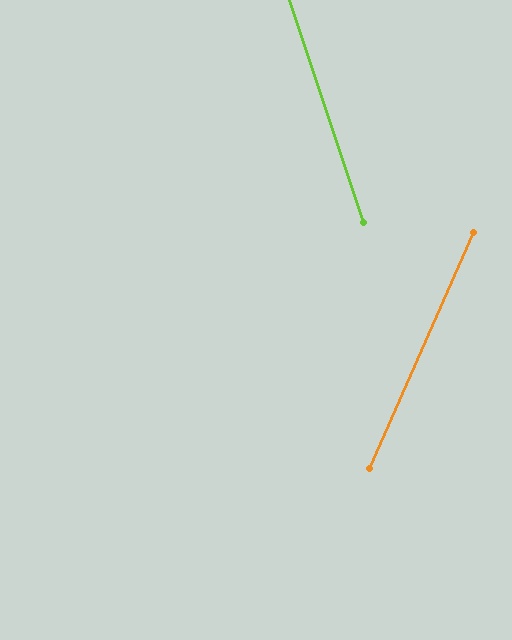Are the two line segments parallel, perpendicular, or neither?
Neither parallel nor perpendicular — they differ by about 42°.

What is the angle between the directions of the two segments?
Approximately 42 degrees.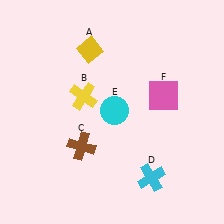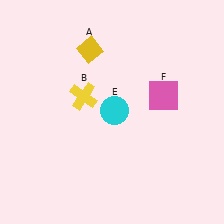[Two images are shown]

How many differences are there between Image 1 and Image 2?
There are 2 differences between the two images.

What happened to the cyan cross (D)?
The cyan cross (D) was removed in Image 2. It was in the bottom-right area of Image 1.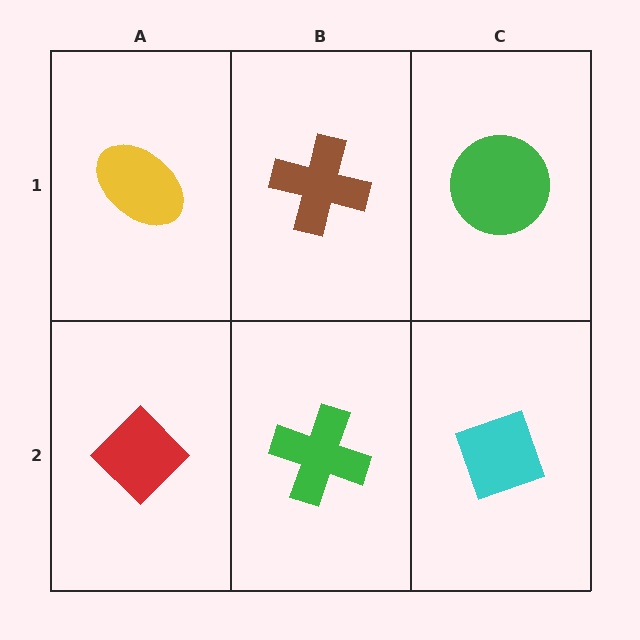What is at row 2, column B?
A green cross.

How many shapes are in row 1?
3 shapes.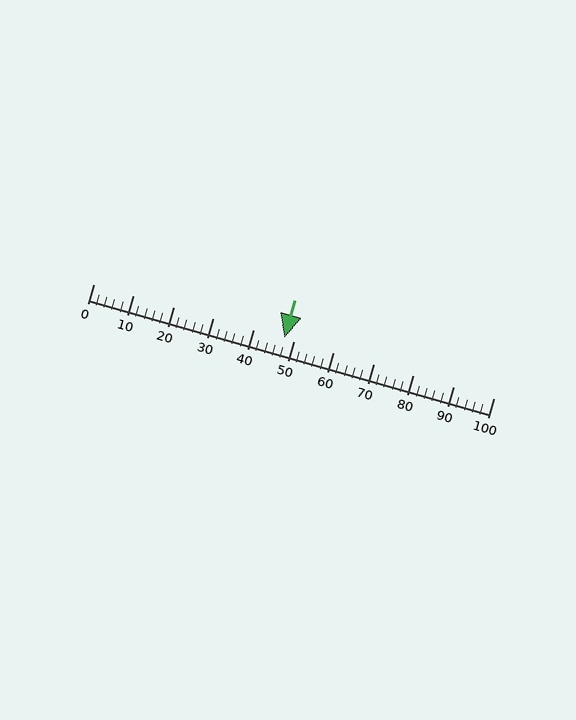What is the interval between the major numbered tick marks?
The major tick marks are spaced 10 units apart.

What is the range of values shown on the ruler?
The ruler shows values from 0 to 100.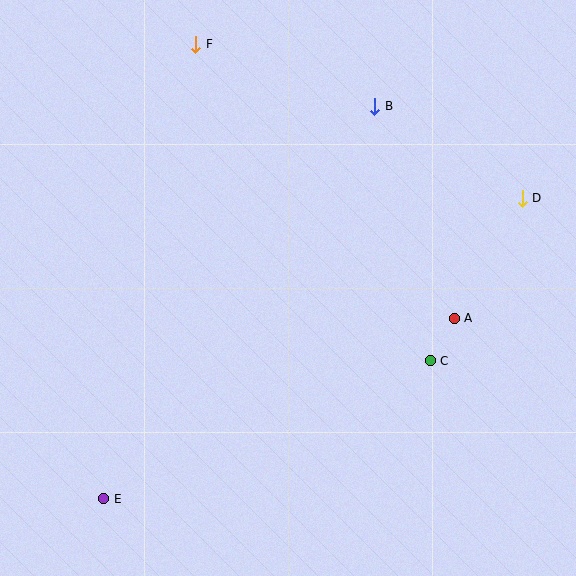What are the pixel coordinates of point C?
Point C is at (430, 361).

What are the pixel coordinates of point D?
Point D is at (522, 198).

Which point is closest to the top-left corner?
Point F is closest to the top-left corner.